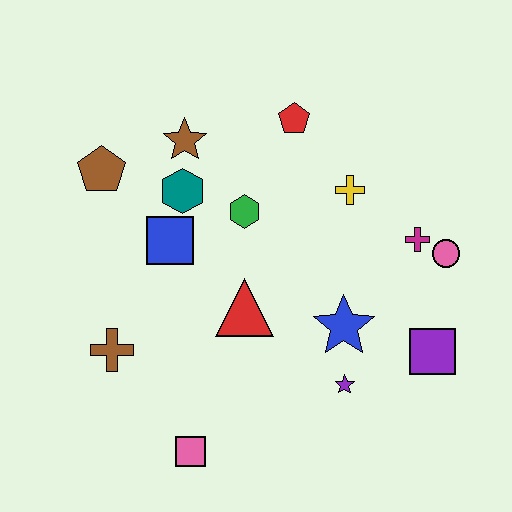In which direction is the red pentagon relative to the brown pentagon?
The red pentagon is to the right of the brown pentagon.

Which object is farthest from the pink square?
The red pentagon is farthest from the pink square.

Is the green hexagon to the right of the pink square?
Yes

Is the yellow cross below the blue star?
No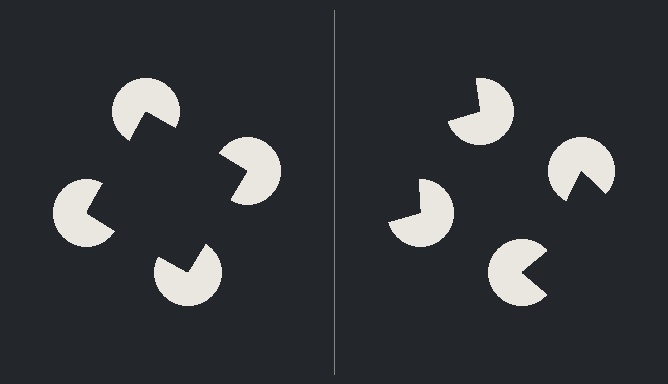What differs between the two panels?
The pac-man discs are positioned identically on both sides; only the wedge orientations differ. On the left they align to a square; on the right they are misaligned.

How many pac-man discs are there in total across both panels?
8 — 4 on each side.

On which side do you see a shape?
An illusory square appears on the left side. On the right side the wedge cuts are rotated, so no coherent shape forms.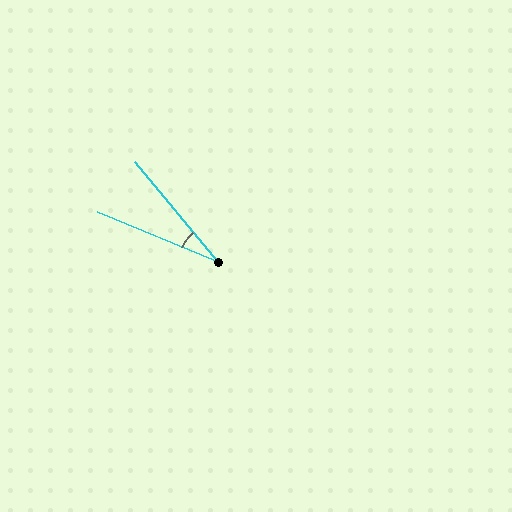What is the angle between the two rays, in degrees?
Approximately 28 degrees.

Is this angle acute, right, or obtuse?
It is acute.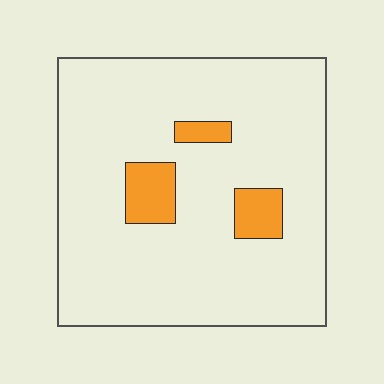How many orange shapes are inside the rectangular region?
3.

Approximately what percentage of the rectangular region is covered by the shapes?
Approximately 10%.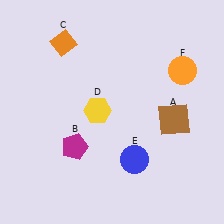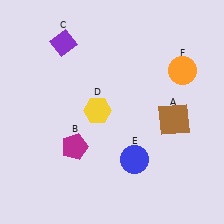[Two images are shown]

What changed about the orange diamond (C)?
In Image 1, C is orange. In Image 2, it changed to purple.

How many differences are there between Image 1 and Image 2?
There is 1 difference between the two images.